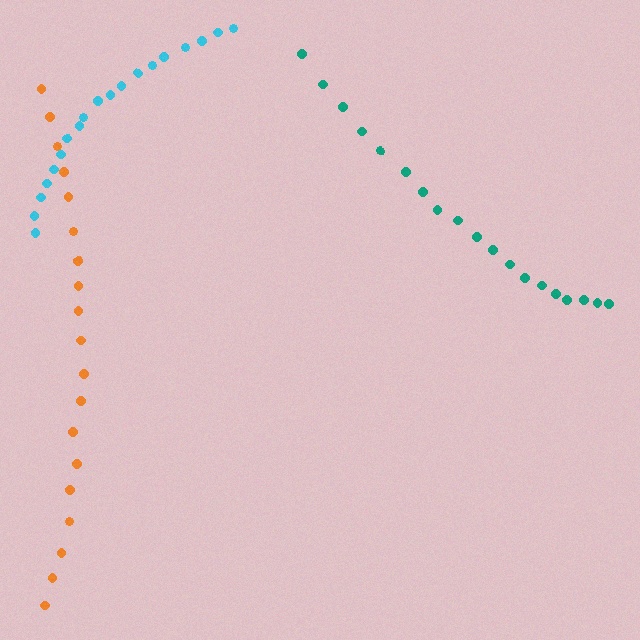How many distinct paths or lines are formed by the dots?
There are 3 distinct paths.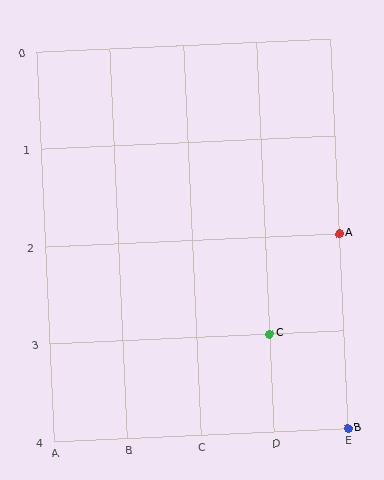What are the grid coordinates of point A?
Point A is at grid coordinates (E, 2).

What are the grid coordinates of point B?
Point B is at grid coordinates (E, 4).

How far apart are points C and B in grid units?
Points C and B are 1 column and 1 row apart (about 1.4 grid units diagonally).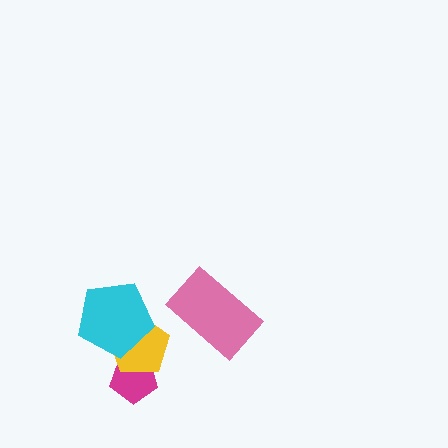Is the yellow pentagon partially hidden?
Yes, it is partially covered by another shape.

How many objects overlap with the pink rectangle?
0 objects overlap with the pink rectangle.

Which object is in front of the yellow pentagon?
The cyan pentagon is in front of the yellow pentagon.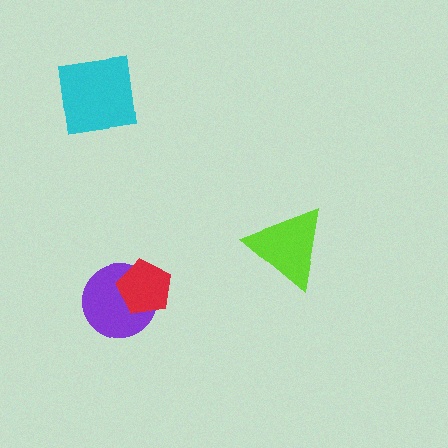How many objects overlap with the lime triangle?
0 objects overlap with the lime triangle.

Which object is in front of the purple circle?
The red pentagon is in front of the purple circle.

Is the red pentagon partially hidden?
No, no other shape covers it.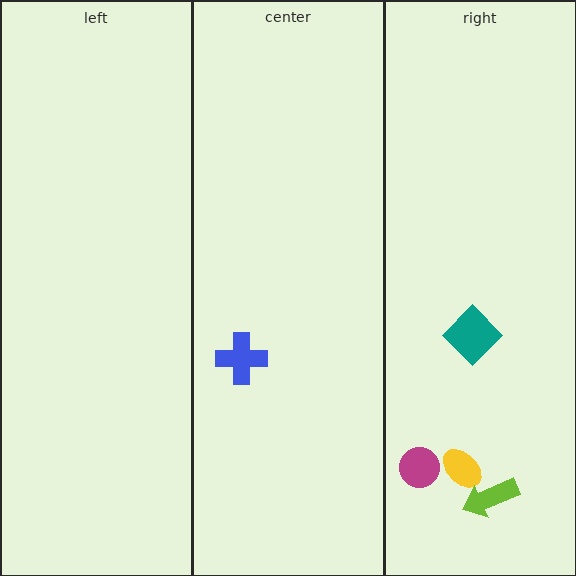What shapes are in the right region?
The yellow ellipse, the teal diamond, the magenta circle, the lime arrow.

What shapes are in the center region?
The blue cross.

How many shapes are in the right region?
4.